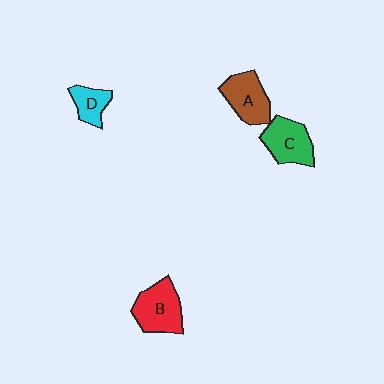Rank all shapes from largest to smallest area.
From largest to smallest: B (red), C (green), A (brown), D (cyan).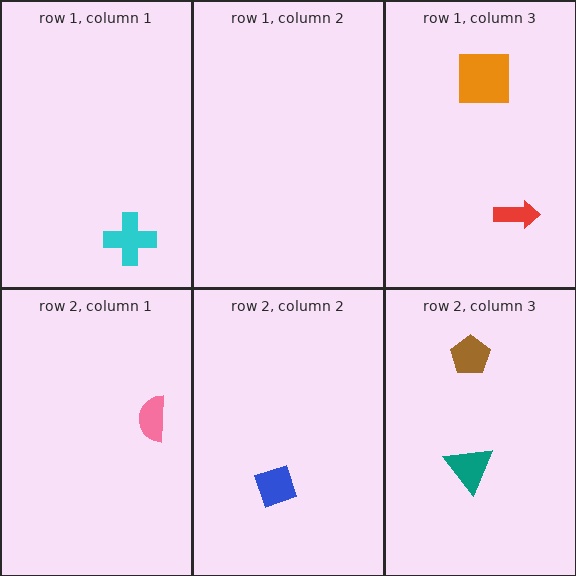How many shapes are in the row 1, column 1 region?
1.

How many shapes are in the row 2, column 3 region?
2.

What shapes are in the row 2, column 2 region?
The blue diamond.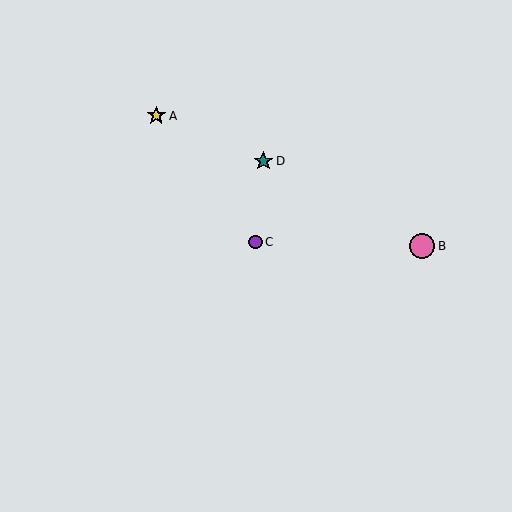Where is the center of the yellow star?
The center of the yellow star is at (156, 116).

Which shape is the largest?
The pink circle (labeled B) is the largest.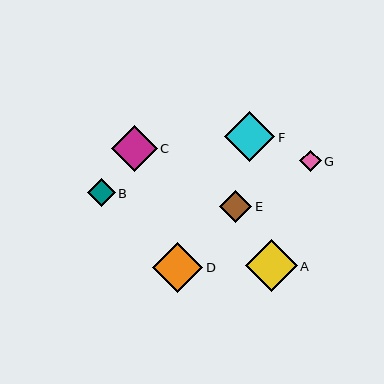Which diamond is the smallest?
Diamond G is the smallest with a size of approximately 21 pixels.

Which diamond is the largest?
Diamond A is the largest with a size of approximately 52 pixels.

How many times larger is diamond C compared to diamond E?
Diamond C is approximately 1.4 times the size of diamond E.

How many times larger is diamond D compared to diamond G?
Diamond D is approximately 2.4 times the size of diamond G.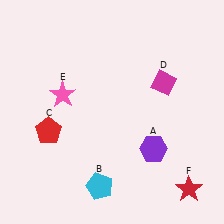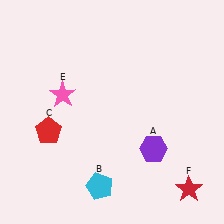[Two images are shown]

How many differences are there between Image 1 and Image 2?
There is 1 difference between the two images.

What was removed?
The magenta diamond (D) was removed in Image 2.